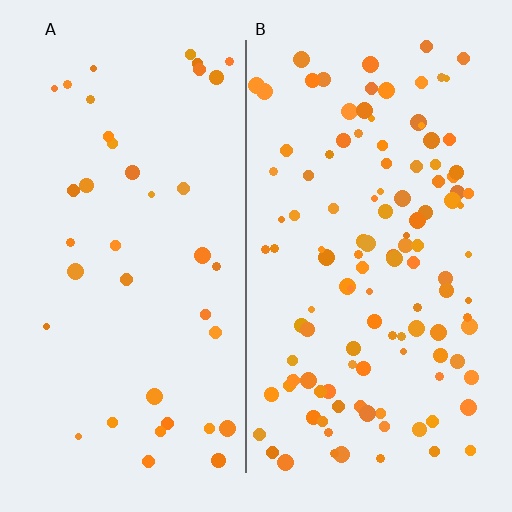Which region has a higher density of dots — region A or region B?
B (the right).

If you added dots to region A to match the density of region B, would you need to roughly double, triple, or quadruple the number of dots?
Approximately triple.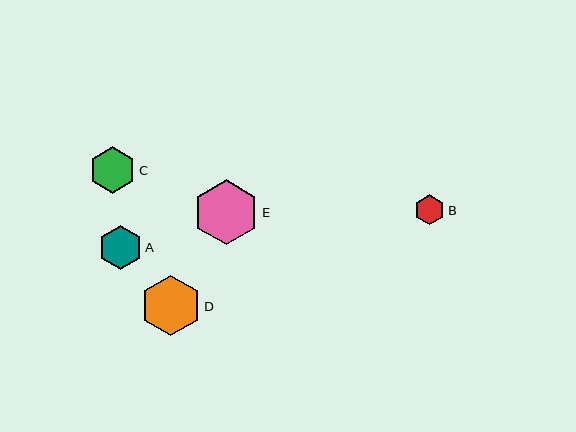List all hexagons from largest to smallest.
From largest to smallest: E, D, C, A, B.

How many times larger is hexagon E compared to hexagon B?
Hexagon E is approximately 2.2 times the size of hexagon B.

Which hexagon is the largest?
Hexagon E is the largest with a size of approximately 65 pixels.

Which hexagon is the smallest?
Hexagon B is the smallest with a size of approximately 30 pixels.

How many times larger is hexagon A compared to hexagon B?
Hexagon A is approximately 1.5 times the size of hexagon B.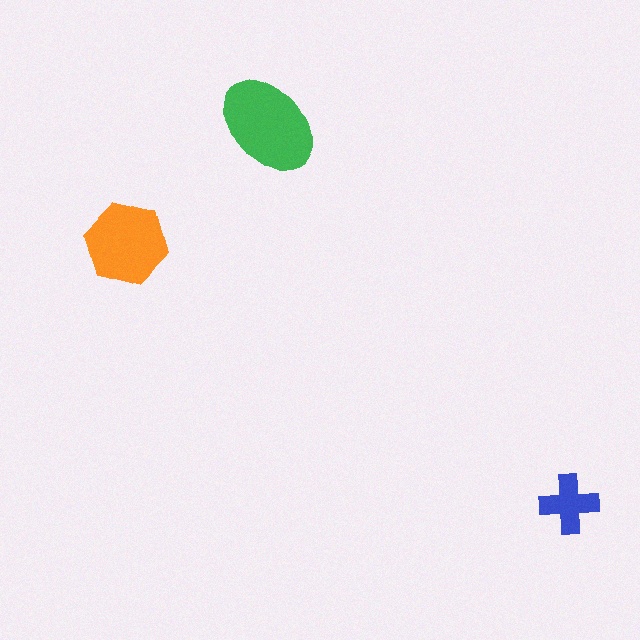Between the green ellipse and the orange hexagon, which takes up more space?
The green ellipse.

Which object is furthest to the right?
The blue cross is rightmost.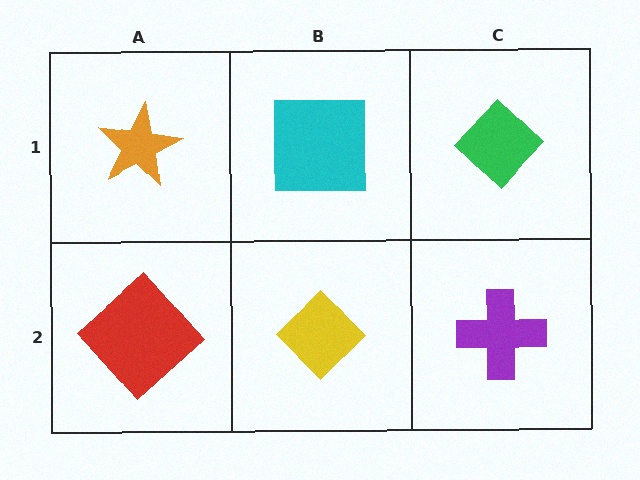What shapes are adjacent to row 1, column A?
A red diamond (row 2, column A), a cyan square (row 1, column B).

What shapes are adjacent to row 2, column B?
A cyan square (row 1, column B), a red diamond (row 2, column A), a purple cross (row 2, column C).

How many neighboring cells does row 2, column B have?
3.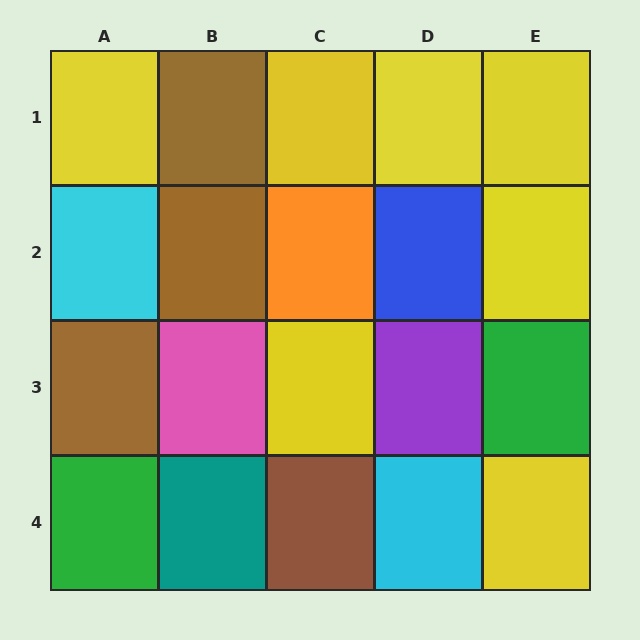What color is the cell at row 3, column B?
Pink.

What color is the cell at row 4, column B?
Teal.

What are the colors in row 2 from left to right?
Cyan, brown, orange, blue, yellow.